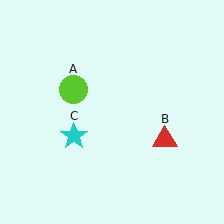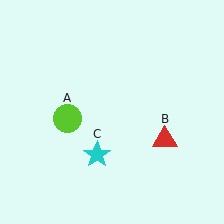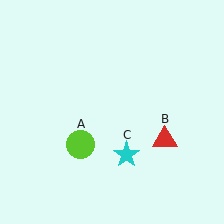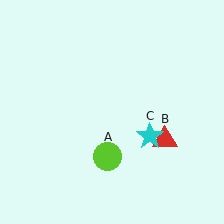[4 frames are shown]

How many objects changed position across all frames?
2 objects changed position: lime circle (object A), cyan star (object C).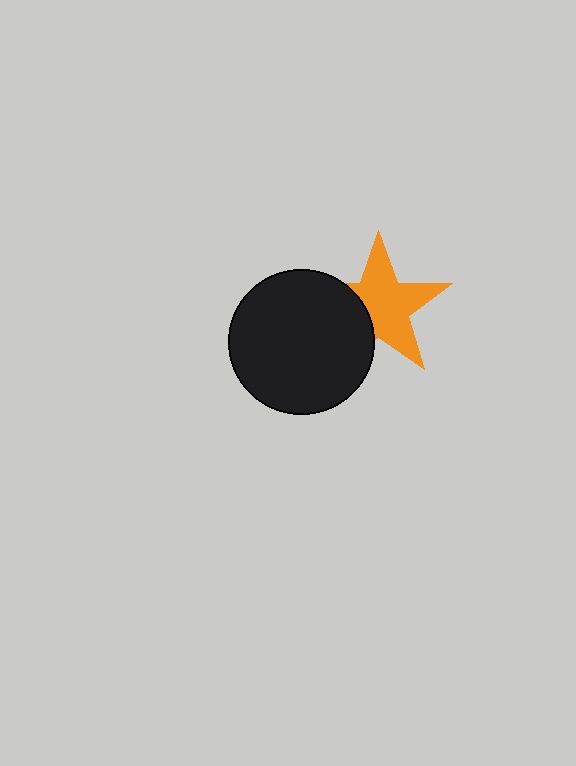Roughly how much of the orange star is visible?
Most of it is visible (roughly 68%).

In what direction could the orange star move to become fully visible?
The orange star could move right. That would shift it out from behind the black circle entirely.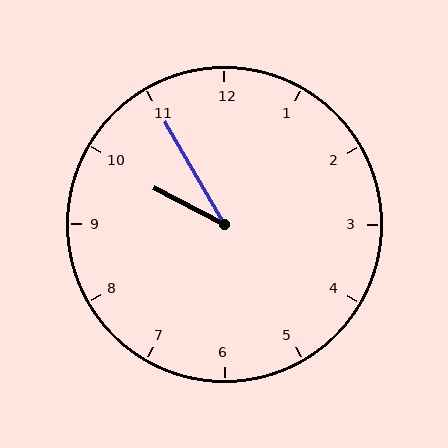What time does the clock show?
9:55.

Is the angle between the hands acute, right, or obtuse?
It is acute.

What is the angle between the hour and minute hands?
Approximately 32 degrees.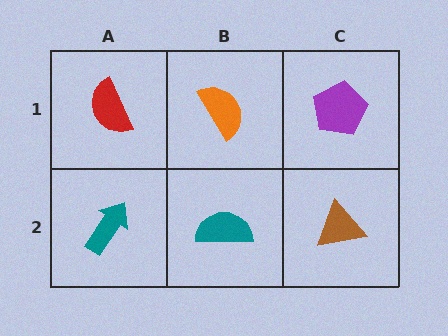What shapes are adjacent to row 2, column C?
A purple pentagon (row 1, column C), a teal semicircle (row 2, column B).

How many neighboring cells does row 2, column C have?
2.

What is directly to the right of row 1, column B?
A purple pentagon.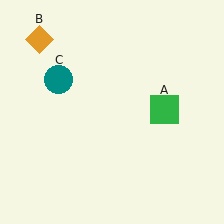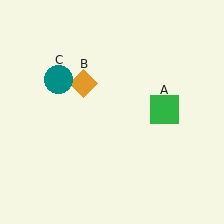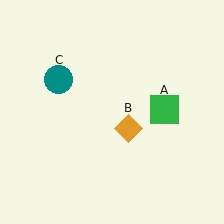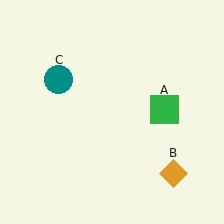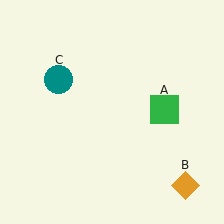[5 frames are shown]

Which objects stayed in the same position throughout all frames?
Green square (object A) and teal circle (object C) remained stationary.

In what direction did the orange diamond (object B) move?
The orange diamond (object B) moved down and to the right.